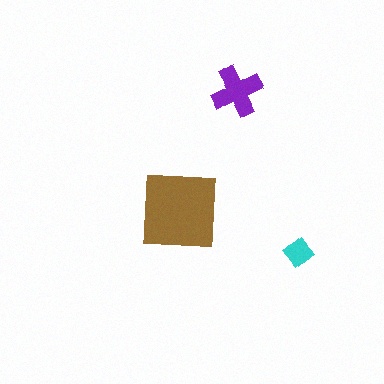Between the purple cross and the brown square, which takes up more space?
The brown square.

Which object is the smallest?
The cyan diamond.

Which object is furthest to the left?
The brown square is leftmost.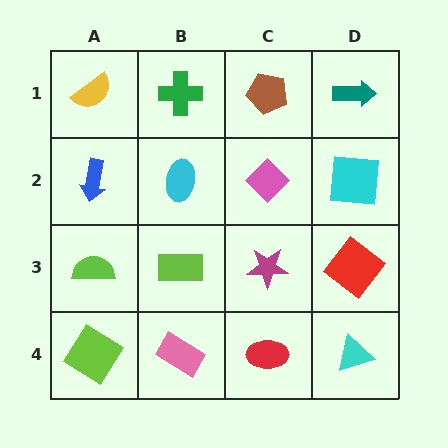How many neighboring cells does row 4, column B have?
3.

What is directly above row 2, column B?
A green cross.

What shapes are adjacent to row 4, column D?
A red diamond (row 3, column D), a red ellipse (row 4, column C).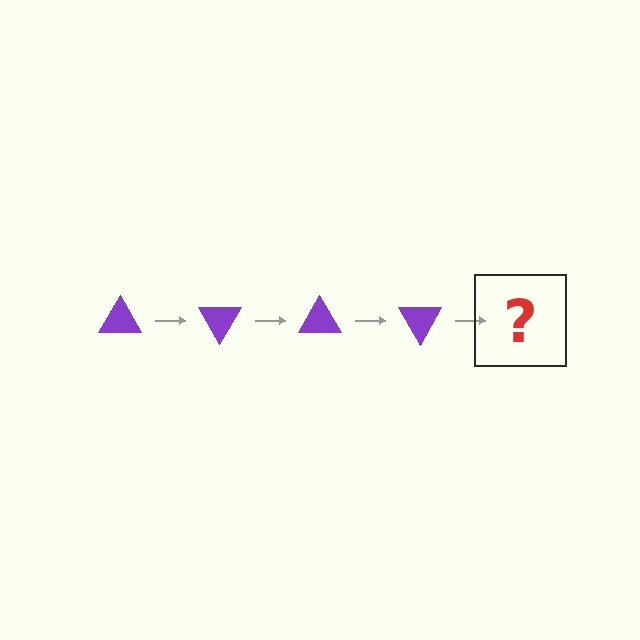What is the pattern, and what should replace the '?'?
The pattern is that the triangle rotates 60 degrees each step. The '?' should be a purple triangle rotated 240 degrees.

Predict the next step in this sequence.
The next step is a purple triangle rotated 240 degrees.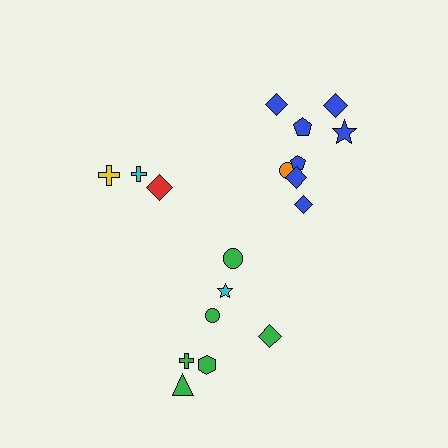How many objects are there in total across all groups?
There are 18 objects.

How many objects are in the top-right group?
There are 8 objects.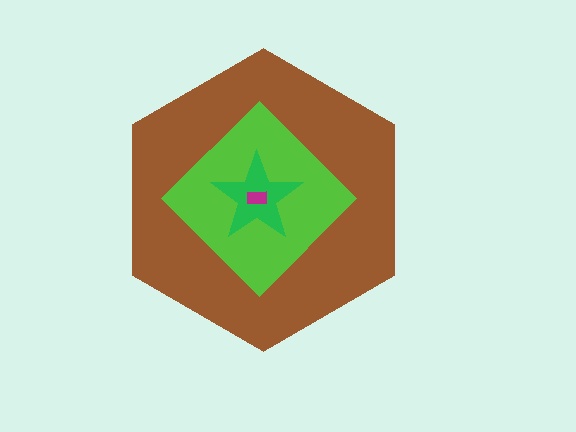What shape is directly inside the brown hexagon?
The lime diamond.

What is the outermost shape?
The brown hexagon.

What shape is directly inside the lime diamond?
The green star.